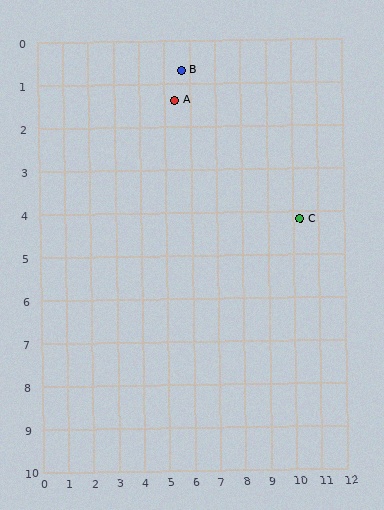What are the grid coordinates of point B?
Point B is at approximately (5.7, 0.7).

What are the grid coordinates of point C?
Point C is at approximately (10.3, 4.2).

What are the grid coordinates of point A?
Point A is at approximately (5.4, 1.4).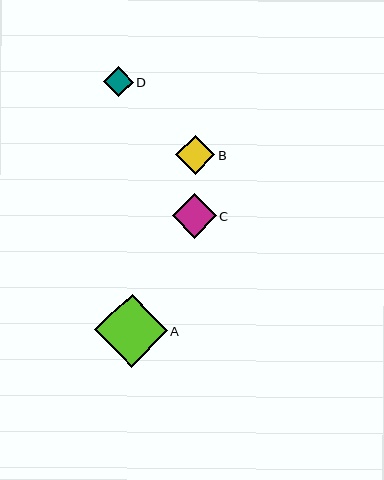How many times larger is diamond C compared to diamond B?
Diamond C is approximately 1.1 times the size of diamond B.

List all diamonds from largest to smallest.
From largest to smallest: A, C, B, D.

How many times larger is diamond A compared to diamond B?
Diamond A is approximately 1.9 times the size of diamond B.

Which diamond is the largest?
Diamond A is the largest with a size of approximately 73 pixels.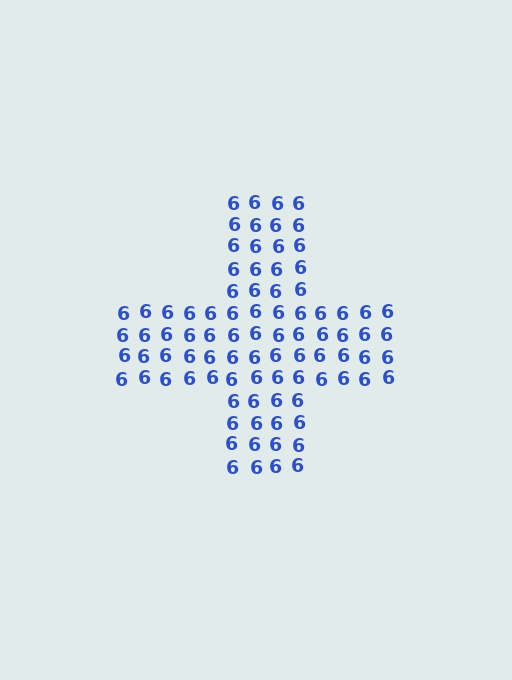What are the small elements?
The small elements are digit 6's.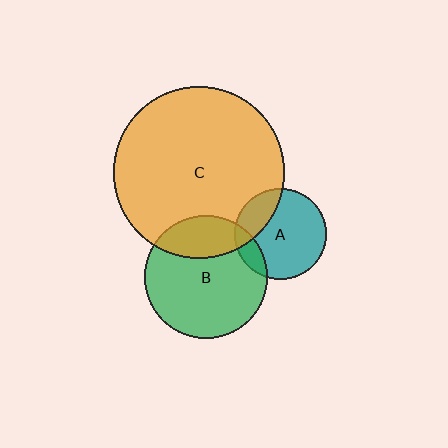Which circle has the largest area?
Circle C (orange).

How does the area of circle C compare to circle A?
Approximately 3.5 times.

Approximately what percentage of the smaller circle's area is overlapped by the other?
Approximately 15%.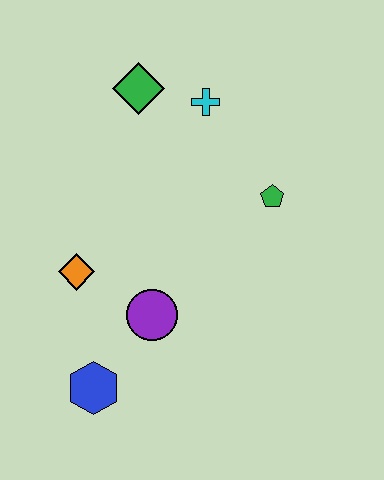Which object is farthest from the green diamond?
The blue hexagon is farthest from the green diamond.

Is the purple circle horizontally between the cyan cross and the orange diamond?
Yes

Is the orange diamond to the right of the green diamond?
No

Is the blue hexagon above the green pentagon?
No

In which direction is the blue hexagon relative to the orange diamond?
The blue hexagon is below the orange diamond.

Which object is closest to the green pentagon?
The cyan cross is closest to the green pentagon.